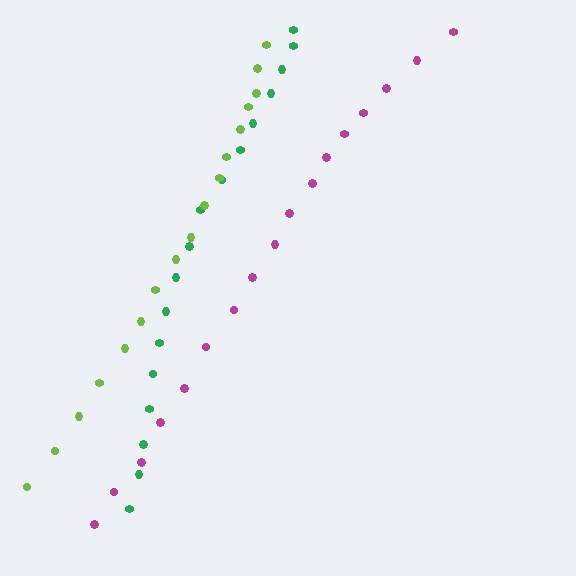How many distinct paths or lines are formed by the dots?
There are 3 distinct paths.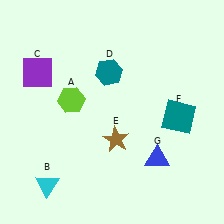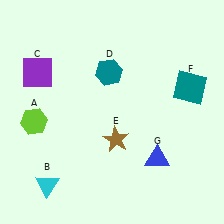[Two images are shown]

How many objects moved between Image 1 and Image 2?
2 objects moved between the two images.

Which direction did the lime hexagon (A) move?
The lime hexagon (A) moved left.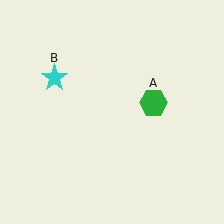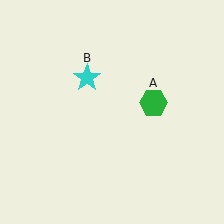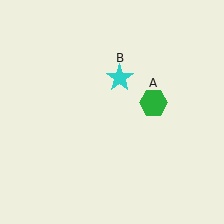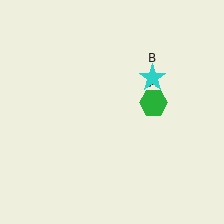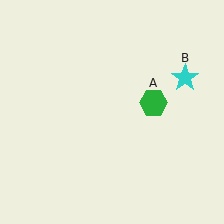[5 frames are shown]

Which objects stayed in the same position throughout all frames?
Green hexagon (object A) remained stationary.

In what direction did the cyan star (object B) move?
The cyan star (object B) moved right.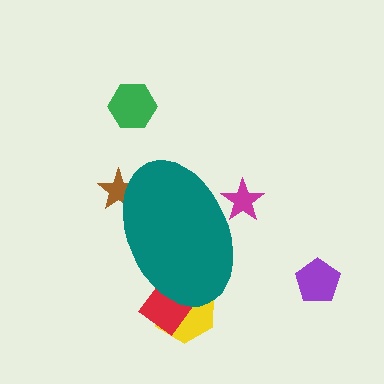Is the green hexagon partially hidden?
No, the green hexagon is fully visible.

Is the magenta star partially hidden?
Yes, the magenta star is partially hidden behind the teal ellipse.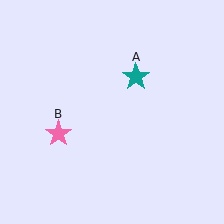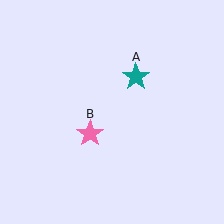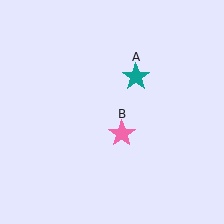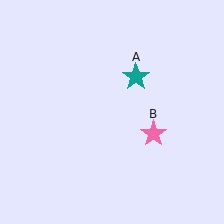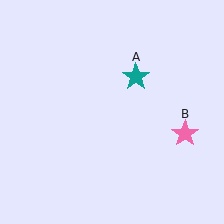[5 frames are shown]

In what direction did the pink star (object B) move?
The pink star (object B) moved right.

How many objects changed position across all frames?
1 object changed position: pink star (object B).